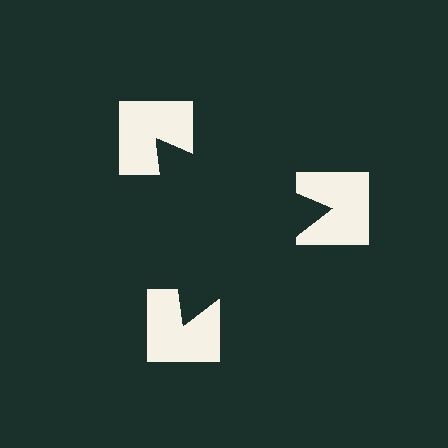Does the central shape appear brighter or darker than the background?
It typically appears slightly darker than the background, even though no actual brightness change is drawn.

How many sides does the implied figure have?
3 sides.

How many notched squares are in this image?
There are 3 — one at each vertex of the illusory triangle.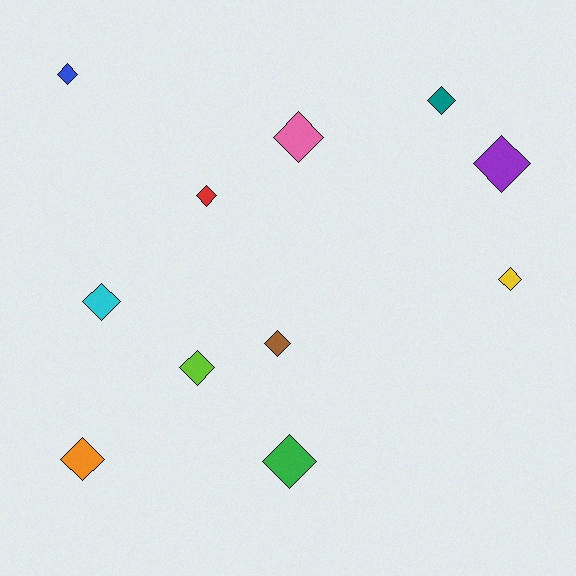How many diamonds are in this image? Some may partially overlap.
There are 11 diamonds.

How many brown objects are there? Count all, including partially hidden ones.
There is 1 brown object.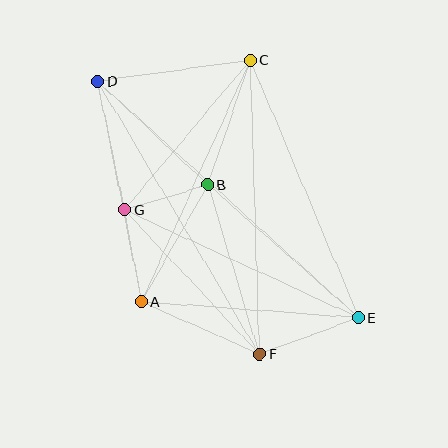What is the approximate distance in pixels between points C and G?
The distance between C and G is approximately 195 pixels.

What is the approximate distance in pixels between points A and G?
The distance between A and G is approximately 93 pixels.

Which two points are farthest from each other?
Points D and E are farthest from each other.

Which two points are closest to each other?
Points B and G are closest to each other.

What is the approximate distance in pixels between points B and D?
The distance between B and D is approximately 151 pixels.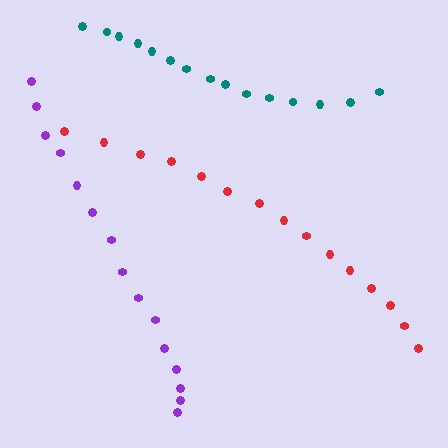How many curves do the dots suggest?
There are 3 distinct paths.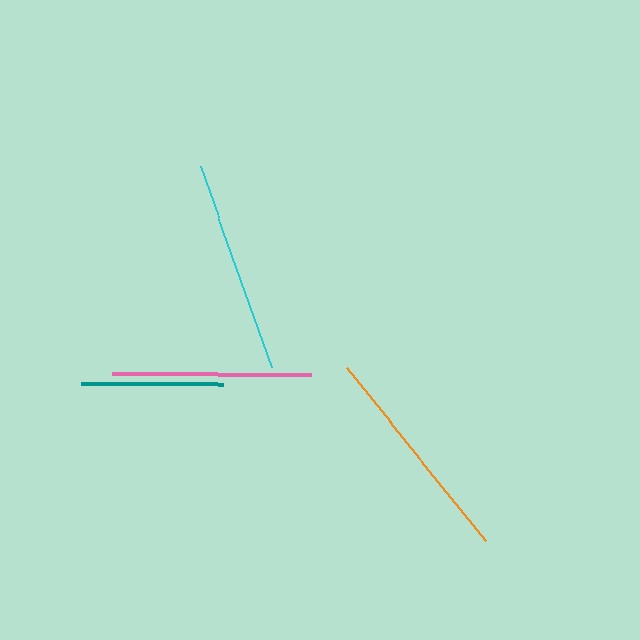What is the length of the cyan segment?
The cyan segment is approximately 212 pixels long.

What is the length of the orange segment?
The orange segment is approximately 222 pixels long.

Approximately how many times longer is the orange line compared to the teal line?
The orange line is approximately 1.6 times the length of the teal line.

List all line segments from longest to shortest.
From longest to shortest: orange, cyan, pink, teal.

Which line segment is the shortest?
The teal line is the shortest at approximately 142 pixels.